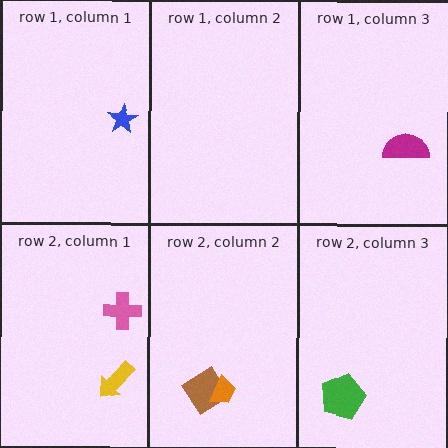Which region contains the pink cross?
The row 2, column 1 region.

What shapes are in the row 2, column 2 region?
The brown diamond, the orange trapezoid.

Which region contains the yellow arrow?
The row 2, column 1 region.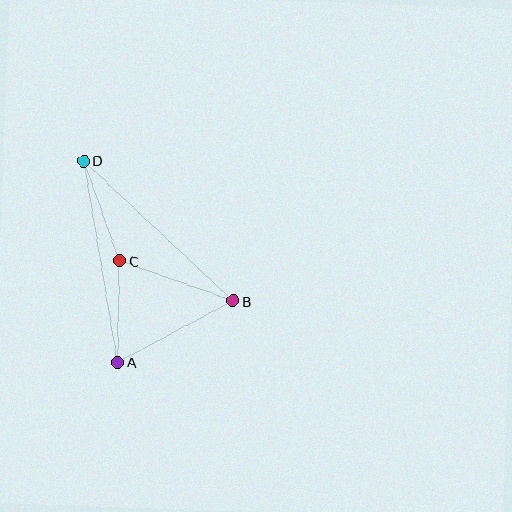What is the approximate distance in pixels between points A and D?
The distance between A and D is approximately 204 pixels.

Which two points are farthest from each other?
Points B and D are farthest from each other.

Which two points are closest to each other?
Points A and C are closest to each other.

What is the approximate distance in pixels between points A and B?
The distance between A and B is approximately 131 pixels.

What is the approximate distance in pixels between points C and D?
The distance between C and D is approximately 106 pixels.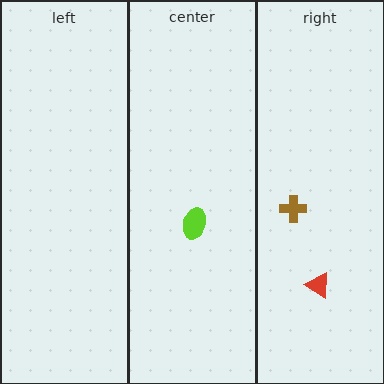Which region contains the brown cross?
The right region.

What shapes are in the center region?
The lime ellipse.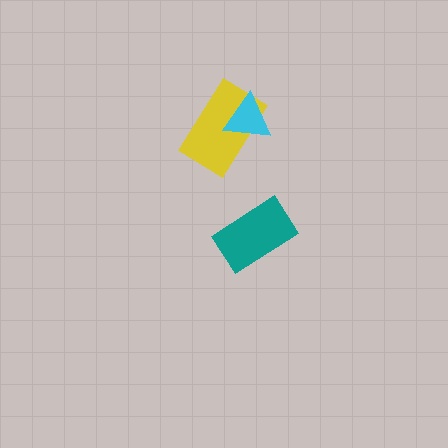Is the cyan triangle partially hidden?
No, no other shape covers it.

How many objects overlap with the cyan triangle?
1 object overlaps with the cyan triangle.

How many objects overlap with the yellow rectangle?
1 object overlaps with the yellow rectangle.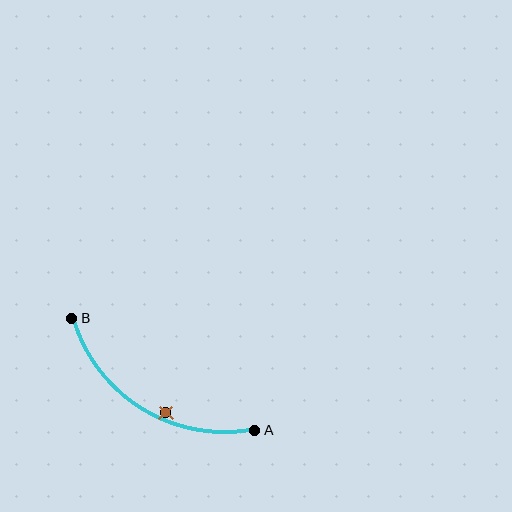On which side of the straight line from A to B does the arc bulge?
The arc bulges below the straight line connecting A and B.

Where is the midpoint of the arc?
The arc midpoint is the point on the curve farthest from the straight line joining A and B. It sits below that line.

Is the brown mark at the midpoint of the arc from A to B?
No — the brown mark does not lie on the arc at all. It sits slightly inside the curve.